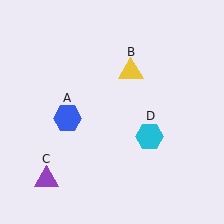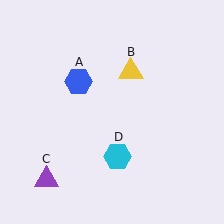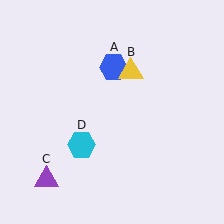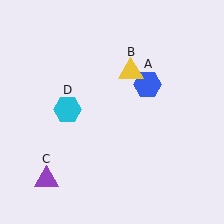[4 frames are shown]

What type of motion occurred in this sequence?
The blue hexagon (object A), cyan hexagon (object D) rotated clockwise around the center of the scene.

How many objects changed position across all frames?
2 objects changed position: blue hexagon (object A), cyan hexagon (object D).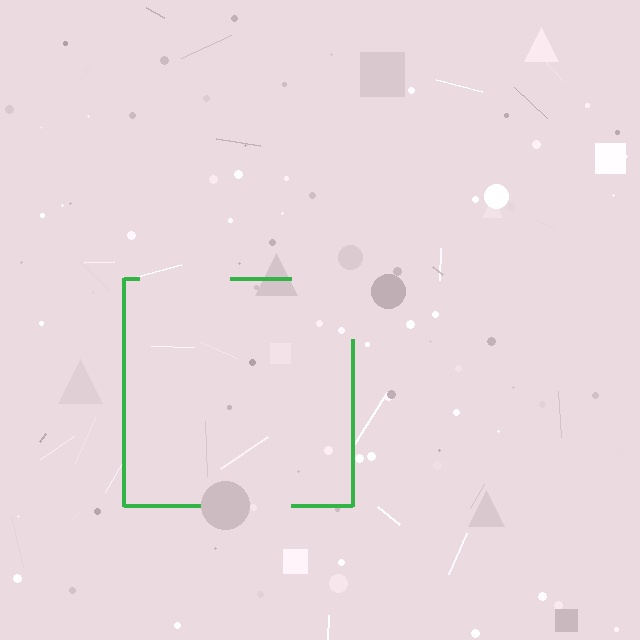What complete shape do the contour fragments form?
The contour fragments form a square.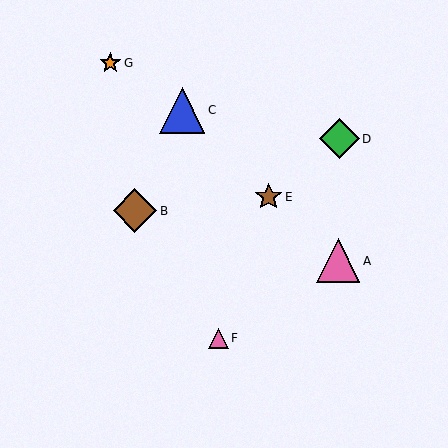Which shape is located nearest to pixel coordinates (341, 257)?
The pink triangle (labeled A) at (338, 261) is nearest to that location.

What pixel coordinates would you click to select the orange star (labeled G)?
Click at (110, 63) to select the orange star G.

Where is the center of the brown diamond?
The center of the brown diamond is at (135, 211).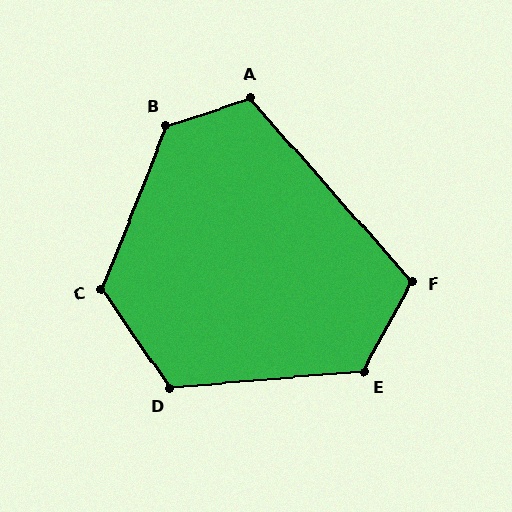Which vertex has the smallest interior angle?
F, at approximately 110 degrees.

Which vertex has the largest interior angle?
B, at approximately 130 degrees.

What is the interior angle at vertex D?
Approximately 120 degrees (obtuse).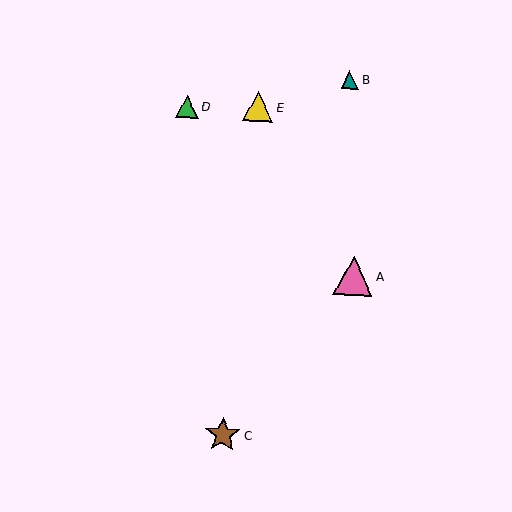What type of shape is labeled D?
Shape D is a green triangle.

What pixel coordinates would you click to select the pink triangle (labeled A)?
Click at (353, 276) to select the pink triangle A.